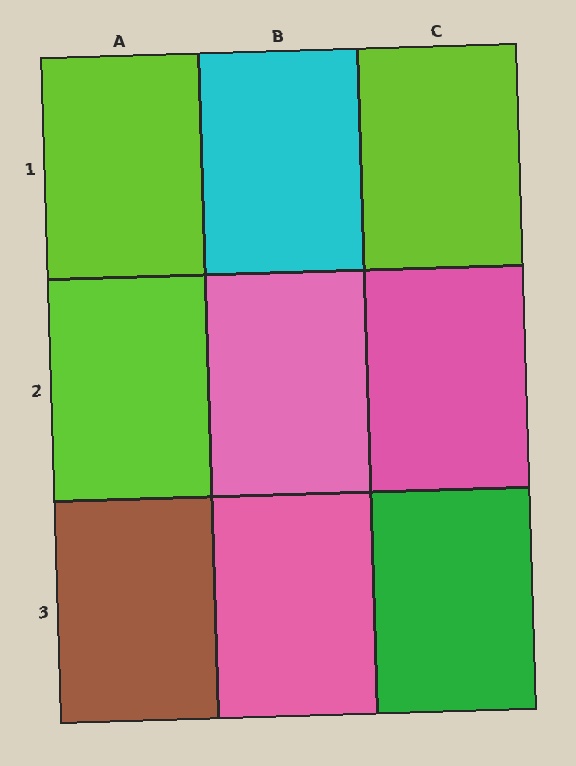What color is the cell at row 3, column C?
Green.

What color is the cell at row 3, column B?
Pink.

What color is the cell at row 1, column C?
Lime.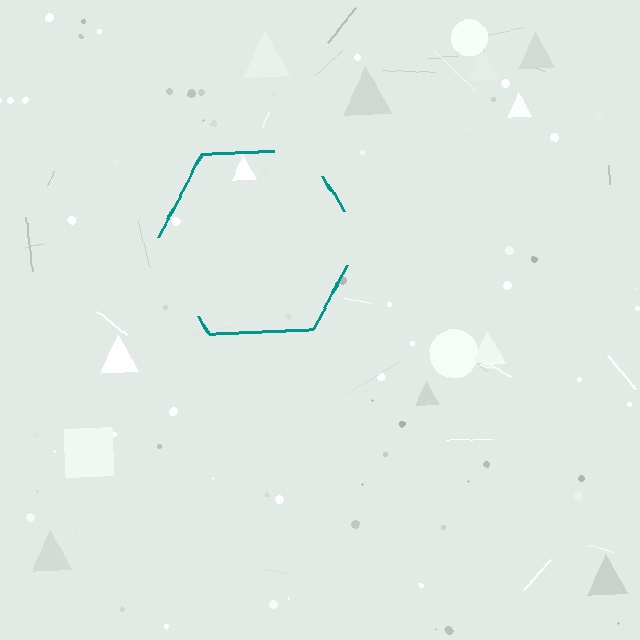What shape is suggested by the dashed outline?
The dashed outline suggests a hexagon.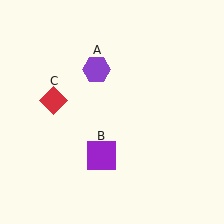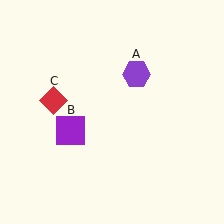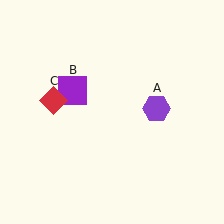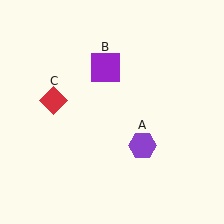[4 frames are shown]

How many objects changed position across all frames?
2 objects changed position: purple hexagon (object A), purple square (object B).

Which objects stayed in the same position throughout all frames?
Red diamond (object C) remained stationary.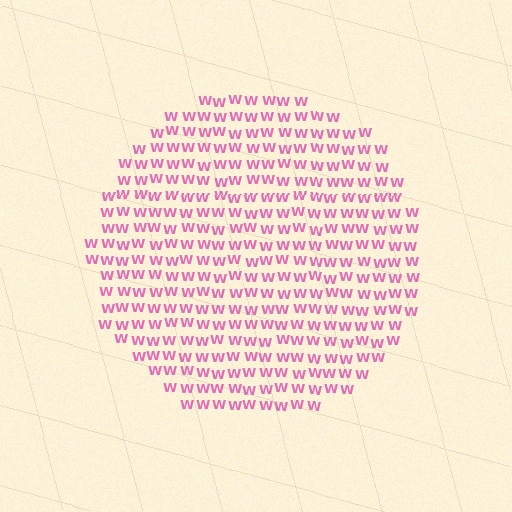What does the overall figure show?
The overall figure shows a circle.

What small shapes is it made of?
It is made of small letter W's.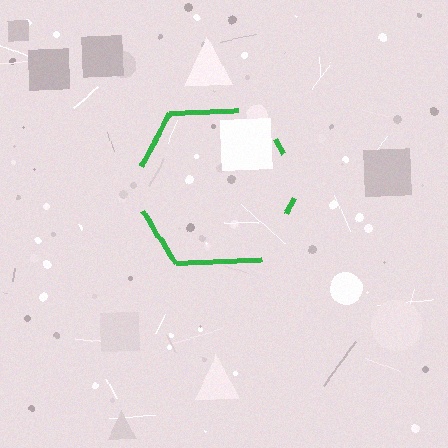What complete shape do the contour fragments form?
The contour fragments form a hexagon.